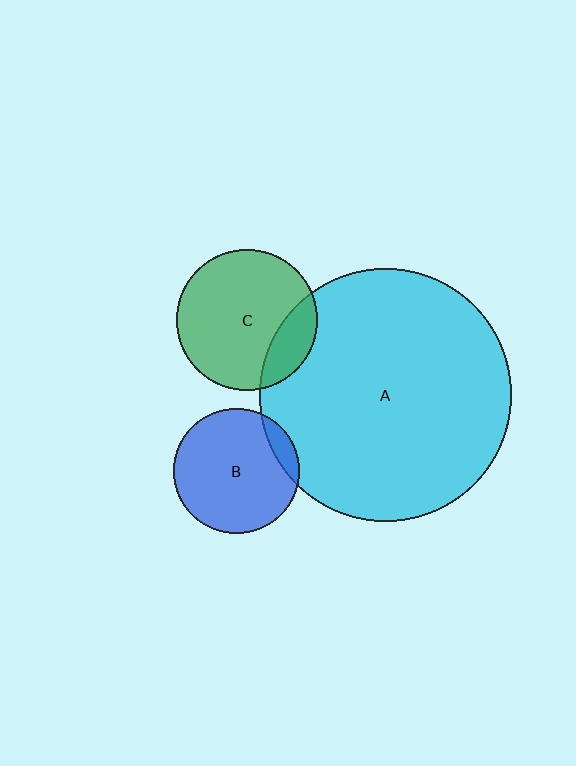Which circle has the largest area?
Circle A (cyan).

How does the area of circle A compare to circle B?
Approximately 4.0 times.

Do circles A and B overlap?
Yes.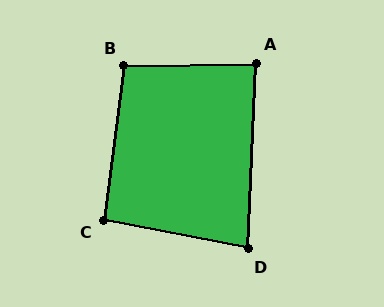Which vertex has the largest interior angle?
B, at approximately 99 degrees.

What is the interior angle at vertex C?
Approximately 94 degrees (approximately right).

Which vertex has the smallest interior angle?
D, at approximately 81 degrees.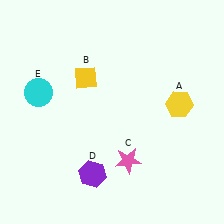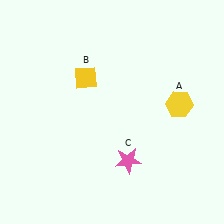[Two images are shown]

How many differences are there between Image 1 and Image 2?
There are 2 differences between the two images.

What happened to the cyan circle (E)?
The cyan circle (E) was removed in Image 2. It was in the top-left area of Image 1.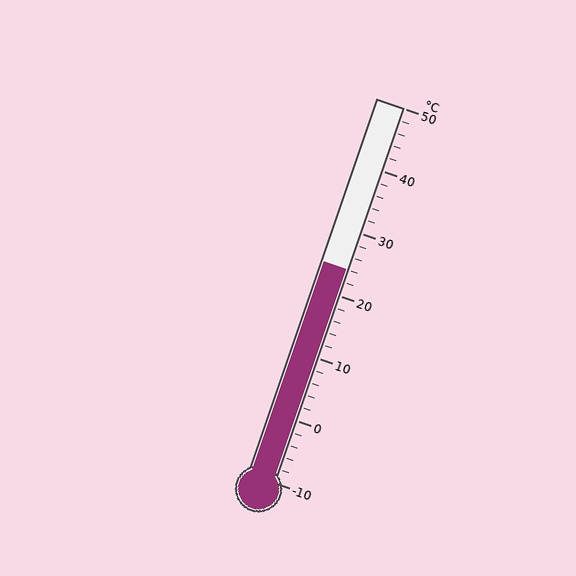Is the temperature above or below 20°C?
The temperature is above 20°C.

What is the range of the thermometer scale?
The thermometer scale ranges from -10°C to 50°C.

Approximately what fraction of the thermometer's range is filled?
The thermometer is filled to approximately 55% of its range.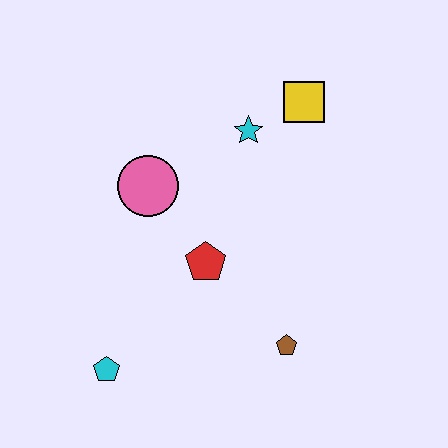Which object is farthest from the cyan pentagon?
The yellow square is farthest from the cyan pentagon.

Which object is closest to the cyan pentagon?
The red pentagon is closest to the cyan pentagon.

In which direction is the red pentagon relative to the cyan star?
The red pentagon is below the cyan star.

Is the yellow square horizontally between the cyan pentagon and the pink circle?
No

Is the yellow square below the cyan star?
No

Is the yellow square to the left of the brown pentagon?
No